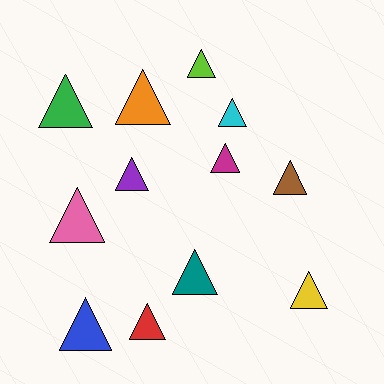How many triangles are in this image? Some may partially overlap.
There are 12 triangles.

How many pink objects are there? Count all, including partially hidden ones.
There is 1 pink object.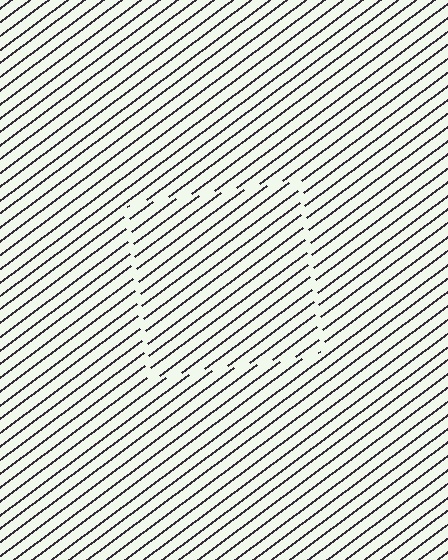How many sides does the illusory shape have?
4 sides — the line-ends trace a square.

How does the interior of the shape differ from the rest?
The interior of the shape contains the same grating, shifted by half a period — the contour is defined by the phase discontinuity where line-ends from the inner and outer gratings abut.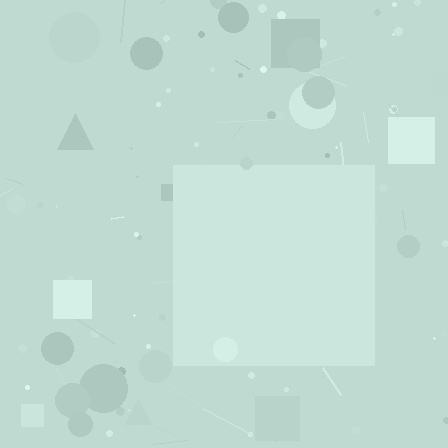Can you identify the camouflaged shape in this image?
The camouflaged shape is a square.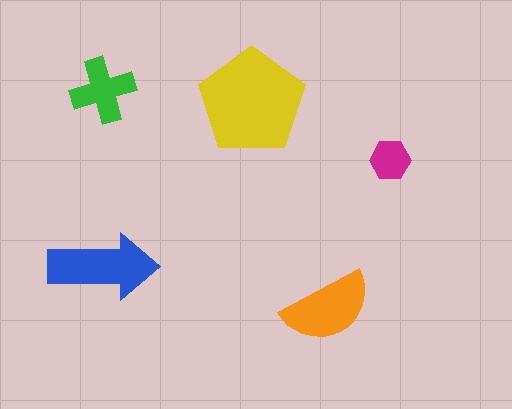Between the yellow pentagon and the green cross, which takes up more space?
The yellow pentagon.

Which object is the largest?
The yellow pentagon.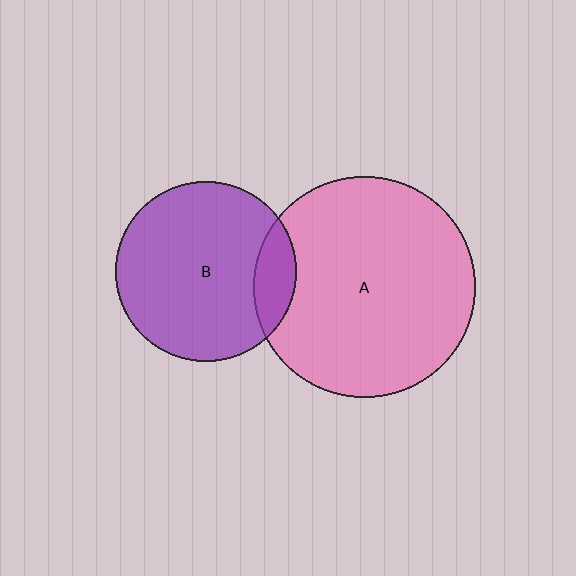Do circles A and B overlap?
Yes.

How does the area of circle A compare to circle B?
Approximately 1.5 times.